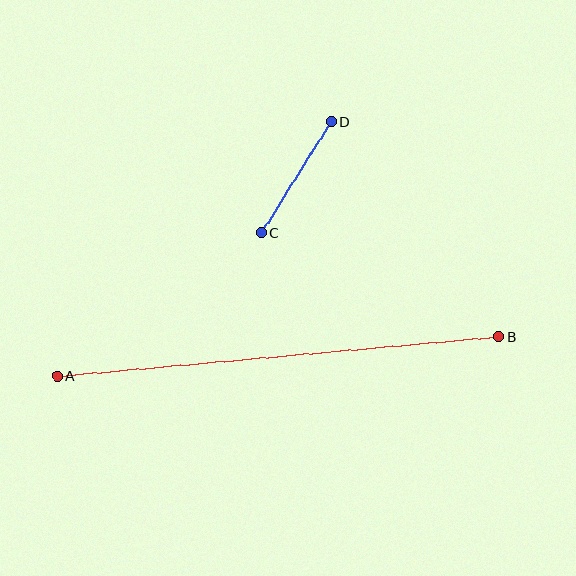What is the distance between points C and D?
The distance is approximately 131 pixels.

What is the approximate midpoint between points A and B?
The midpoint is at approximately (278, 356) pixels.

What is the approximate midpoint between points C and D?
The midpoint is at approximately (297, 177) pixels.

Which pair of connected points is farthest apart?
Points A and B are farthest apart.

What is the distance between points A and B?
The distance is approximately 444 pixels.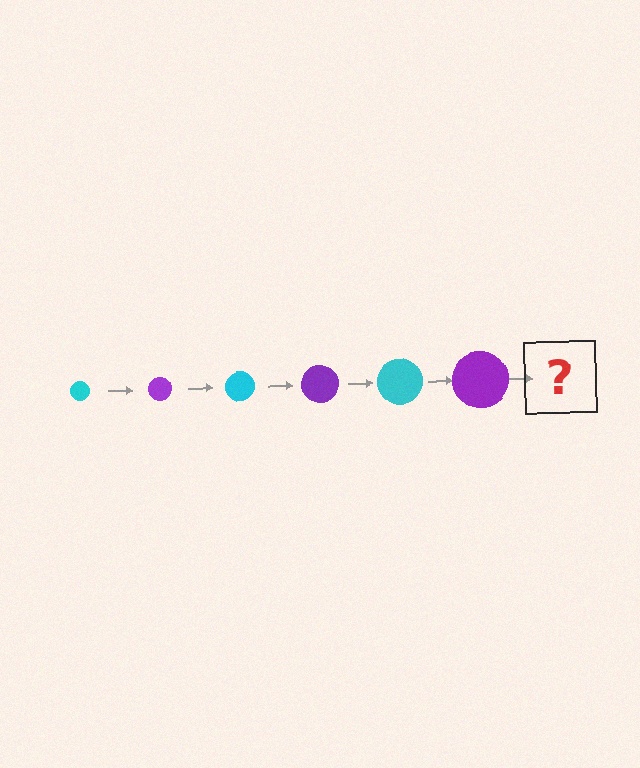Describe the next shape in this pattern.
It should be a cyan circle, larger than the previous one.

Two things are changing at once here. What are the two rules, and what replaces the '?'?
The two rules are that the circle grows larger each step and the color cycles through cyan and purple. The '?' should be a cyan circle, larger than the previous one.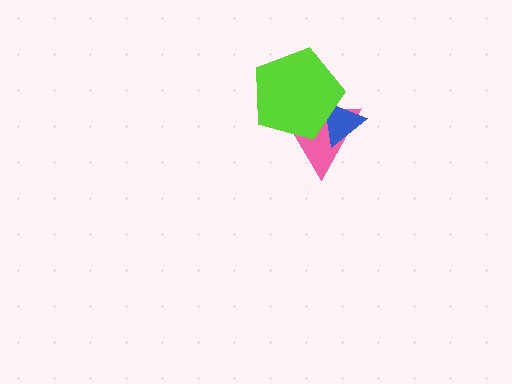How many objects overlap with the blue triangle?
2 objects overlap with the blue triangle.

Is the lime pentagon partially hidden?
No, no other shape covers it.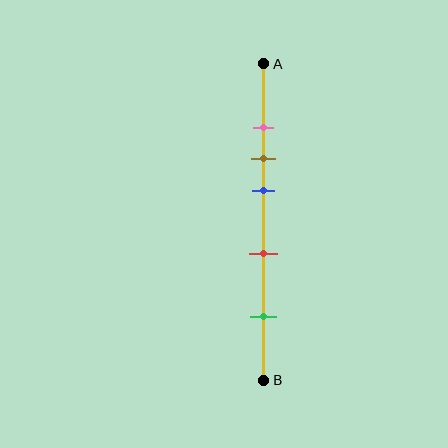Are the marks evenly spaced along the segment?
No, the marks are not evenly spaced.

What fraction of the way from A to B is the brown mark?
The brown mark is approximately 30% (0.3) of the way from A to B.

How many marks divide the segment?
There are 5 marks dividing the segment.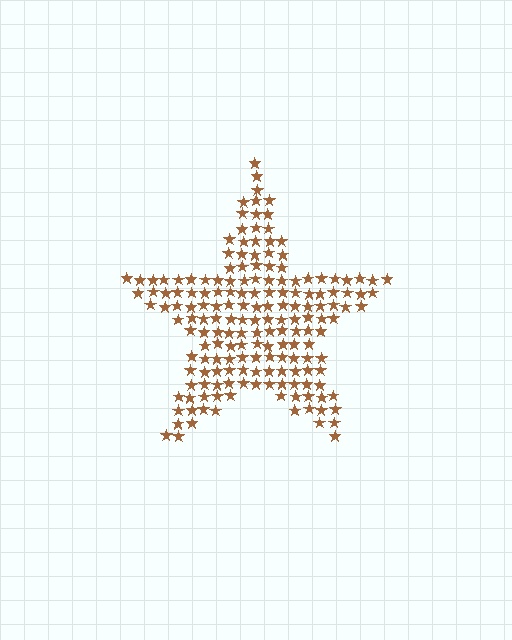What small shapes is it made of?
It is made of small stars.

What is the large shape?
The large shape is a star.